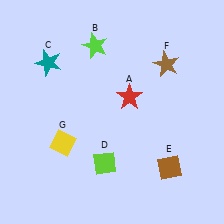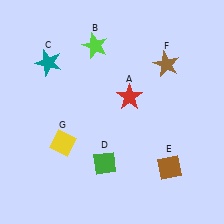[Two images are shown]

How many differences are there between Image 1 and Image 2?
There is 1 difference between the two images.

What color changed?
The diamond (D) changed from lime in Image 1 to green in Image 2.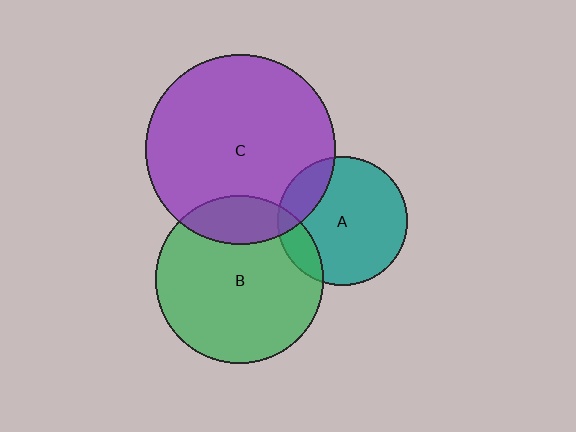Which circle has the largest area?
Circle C (purple).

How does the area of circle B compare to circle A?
Approximately 1.7 times.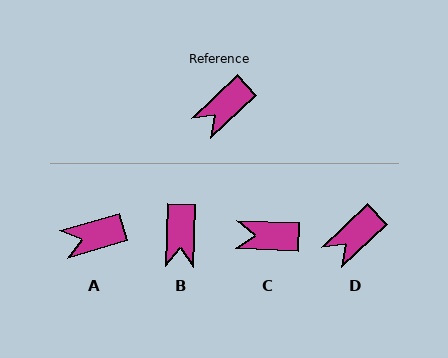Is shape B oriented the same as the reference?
No, it is off by about 45 degrees.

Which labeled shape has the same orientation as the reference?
D.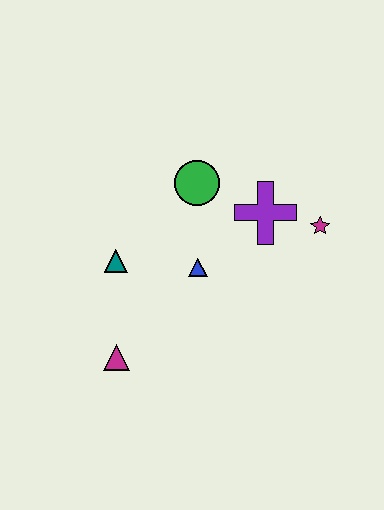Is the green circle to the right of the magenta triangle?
Yes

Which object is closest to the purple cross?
The magenta star is closest to the purple cross.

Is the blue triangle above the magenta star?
No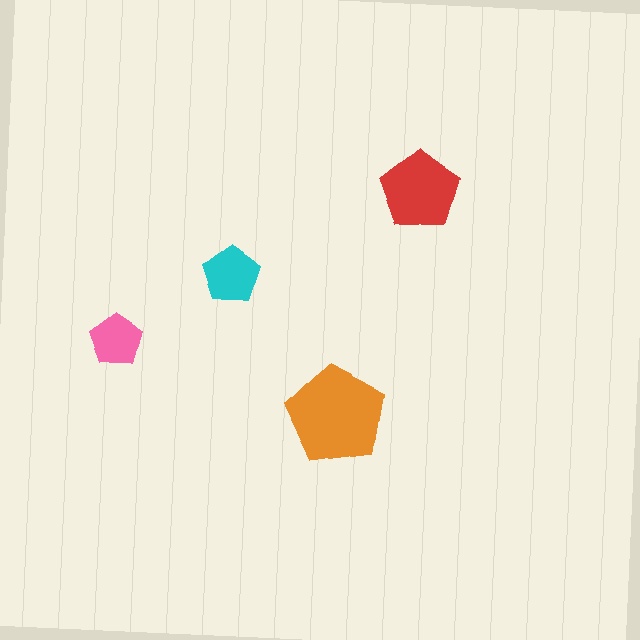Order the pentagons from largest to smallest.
the orange one, the red one, the cyan one, the pink one.